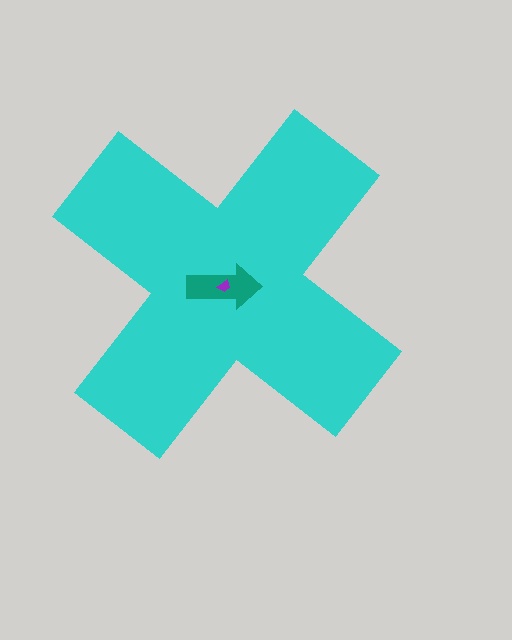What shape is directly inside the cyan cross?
The teal arrow.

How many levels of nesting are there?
3.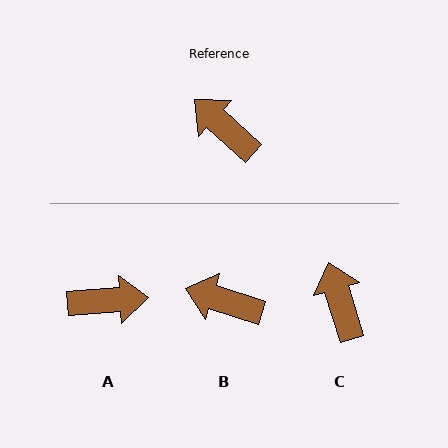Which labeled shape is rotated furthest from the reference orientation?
A, about 133 degrees away.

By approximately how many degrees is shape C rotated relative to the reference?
Approximately 31 degrees clockwise.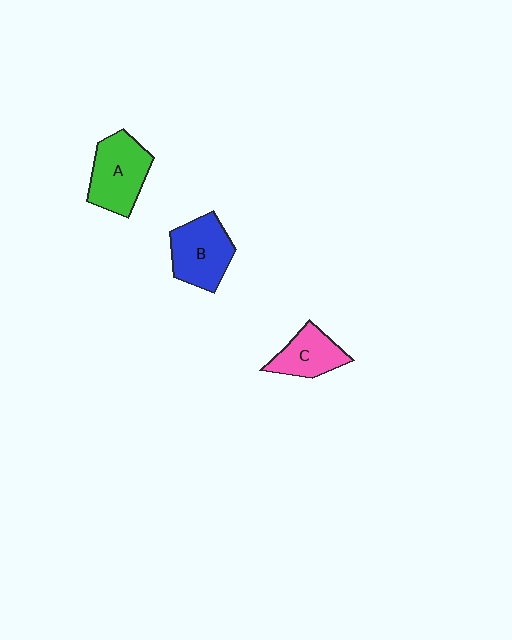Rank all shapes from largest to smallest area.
From largest to smallest: A (green), B (blue), C (pink).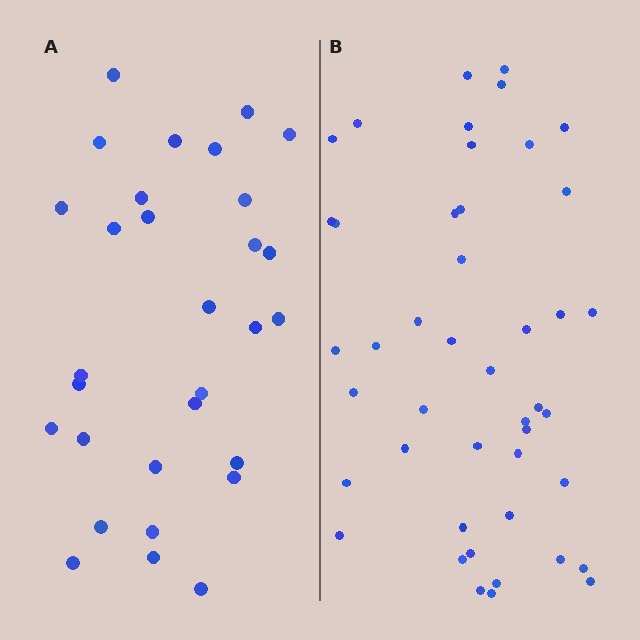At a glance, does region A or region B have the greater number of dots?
Region B (the right region) has more dots.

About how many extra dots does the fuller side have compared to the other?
Region B has approximately 15 more dots than region A.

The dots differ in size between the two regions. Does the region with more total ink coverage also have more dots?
No. Region A has more total ink coverage because its dots are larger, but region B actually contains more individual dots. Total area can be misleading — the number of items is what matters here.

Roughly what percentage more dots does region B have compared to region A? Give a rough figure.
About 50% more.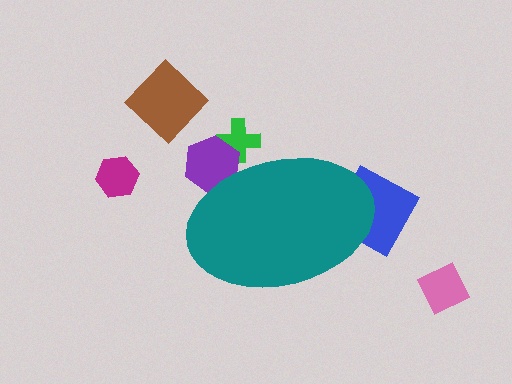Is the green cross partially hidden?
Yes, the green cross is partially hidden behind the teal ellipse.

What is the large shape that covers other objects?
A teal ellipse.